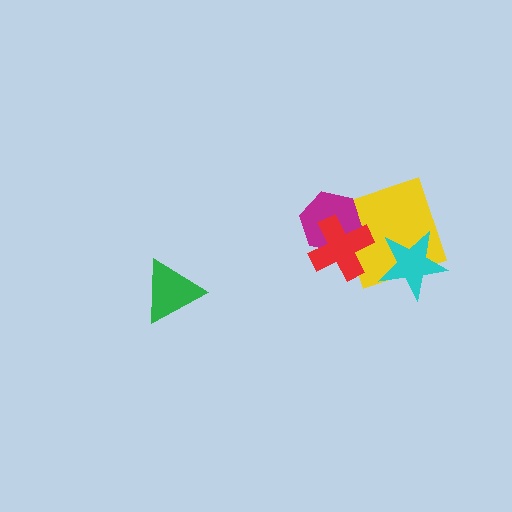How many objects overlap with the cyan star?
1 object overlaps with the cyan star.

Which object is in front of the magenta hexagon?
The red cross is in front of the magenta hexagon.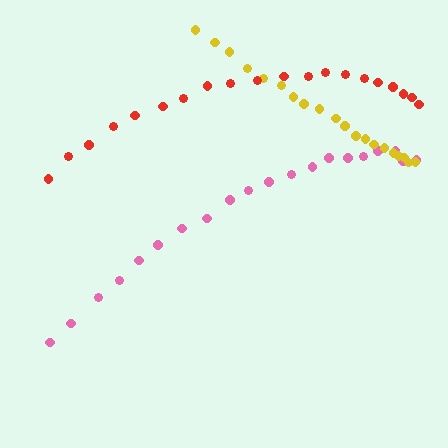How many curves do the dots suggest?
There are 3 distinct paths.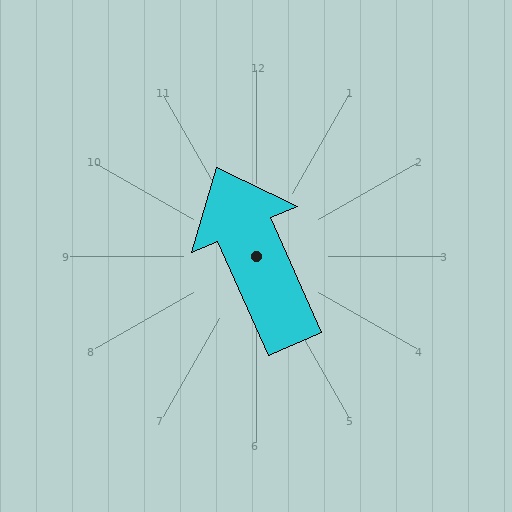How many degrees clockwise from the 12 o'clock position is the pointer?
Approximately 336 degrees.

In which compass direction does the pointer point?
Northwest.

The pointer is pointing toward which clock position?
Roughly 11 o'clock.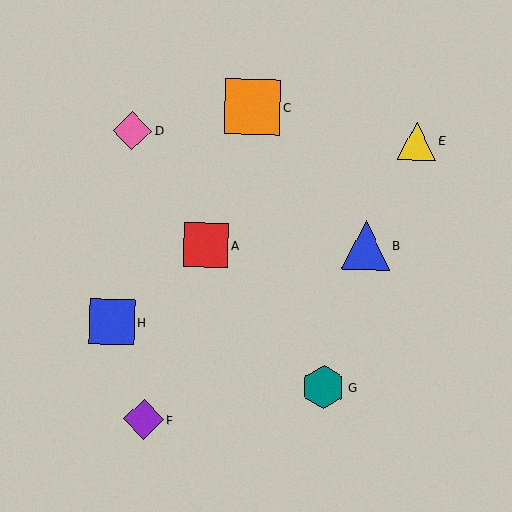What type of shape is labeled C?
Shape C is an orange square.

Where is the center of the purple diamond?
The center of the purple diamond is at (144, 420).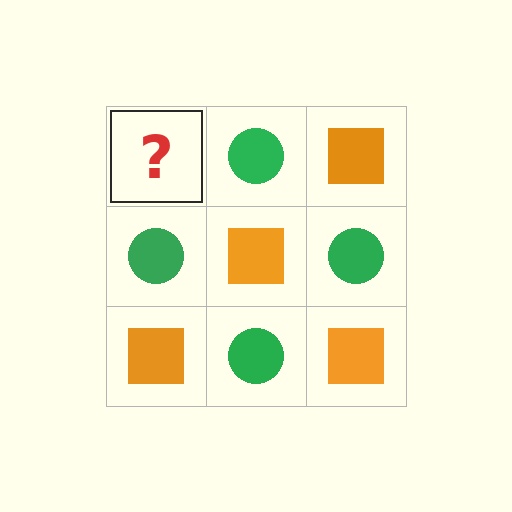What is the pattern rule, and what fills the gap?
The rule is that it alternates orange square and green circle in a checkerboard pattern. The gap should be filled with an orange square.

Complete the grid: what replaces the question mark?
The question mark should be replaced with an orange square.